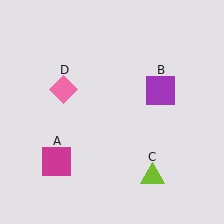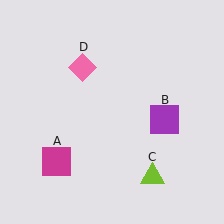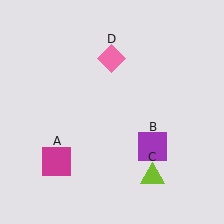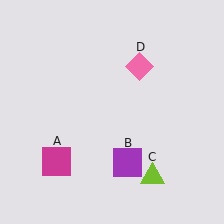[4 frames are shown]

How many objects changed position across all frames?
2 objects changed position: purple square (object B), pink diamond (object D).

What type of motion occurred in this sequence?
The purple square (object B), pink diamond (object D) rotated clockwise around the center of the scene.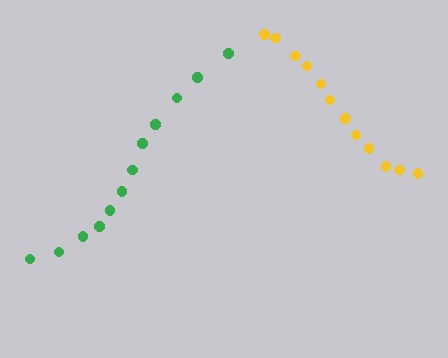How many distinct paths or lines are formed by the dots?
There are 2 distinct paths.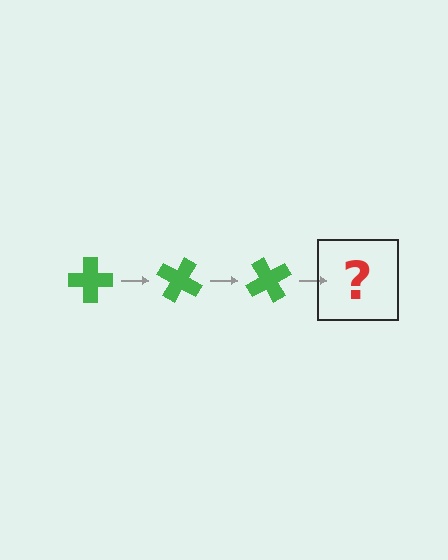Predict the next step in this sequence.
The next step is a green cross rotated 90 degrees.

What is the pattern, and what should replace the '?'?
The pattern is that the cross rotates 30 degrees each step. The '?' should be a green cross rotated 90 degrees.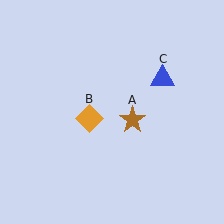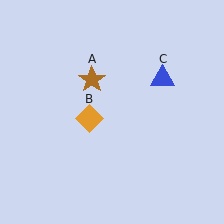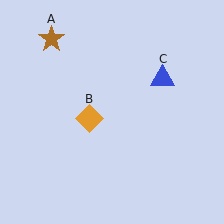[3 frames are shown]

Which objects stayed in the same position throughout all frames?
Orange diamond (object B) and blue triangle (object C) remained stationary.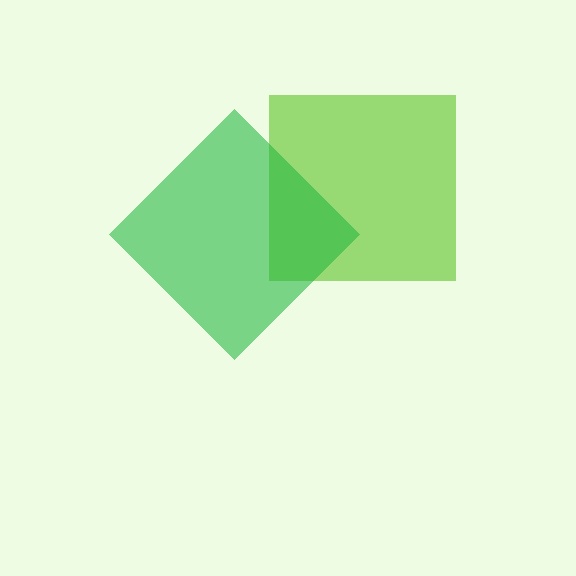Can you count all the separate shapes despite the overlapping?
Yes, there are 2 separate shapes.